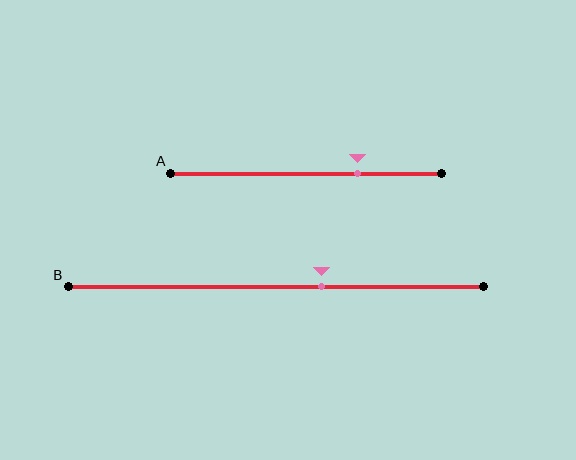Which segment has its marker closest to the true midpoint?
Segment B has its marker closest to the true midpoint.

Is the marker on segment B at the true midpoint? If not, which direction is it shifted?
No, the marker on segment B is shifted to the right by about 11% of the segment length.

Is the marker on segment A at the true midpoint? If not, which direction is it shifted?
No, the marker on segment A is shifted to the right by about 19% of the segment length.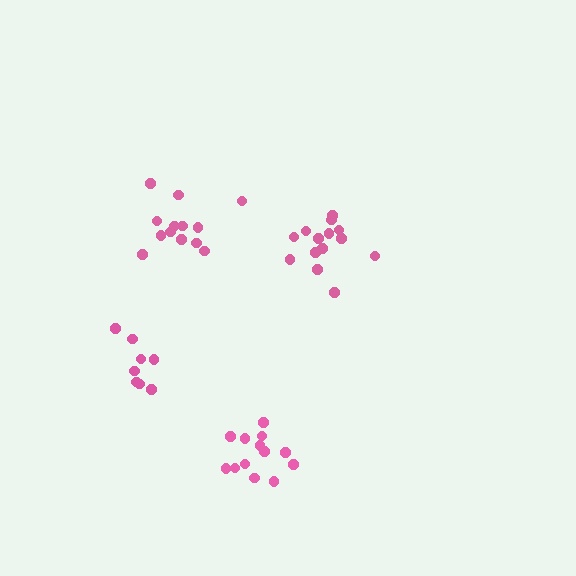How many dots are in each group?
Group 1: 14 dots, Group 2: 13 dots, Group 3: 8 dots, Group 4: 13 dots (48 total).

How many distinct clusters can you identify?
There are 4 distinct clusters.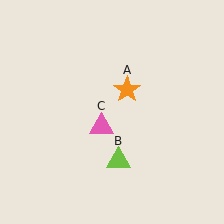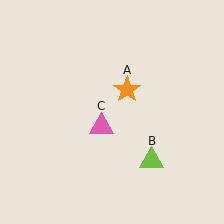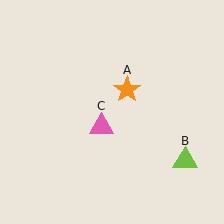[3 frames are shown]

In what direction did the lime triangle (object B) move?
The lime triangle (object B) moved right.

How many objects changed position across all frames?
1 object changed position: lime triangle (object B).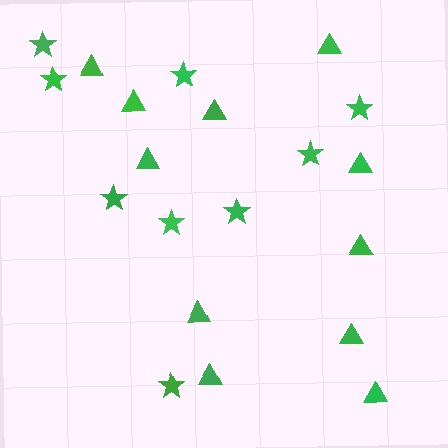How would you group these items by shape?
There are 2 groups: one group of stars (9) and one group of triangles (11).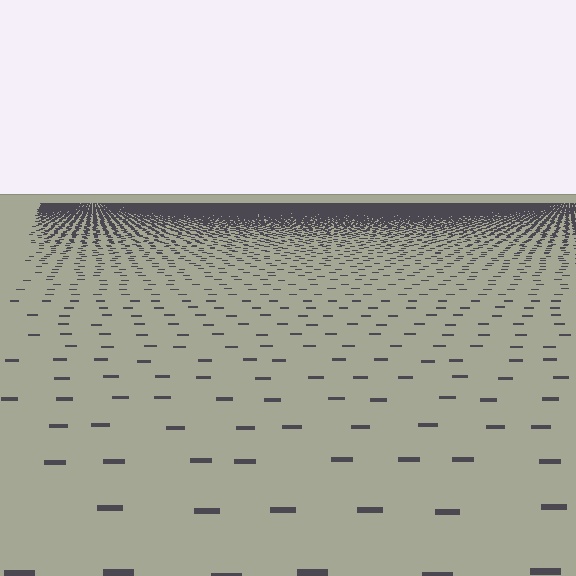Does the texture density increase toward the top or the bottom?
Density increases toward the top.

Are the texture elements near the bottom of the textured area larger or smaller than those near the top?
Larger. Near the bottom, elements are closer to the viewer and appear at a bigger on-screen size.